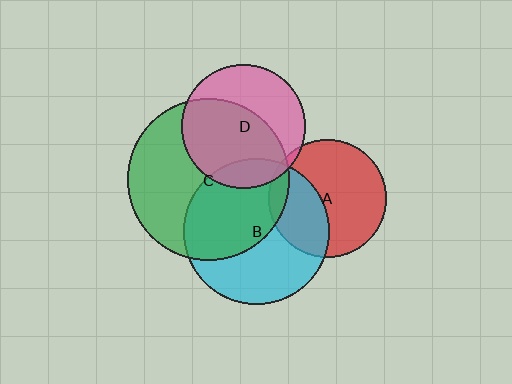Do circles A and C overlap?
Yes.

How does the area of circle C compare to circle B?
Approximately 1.2 times.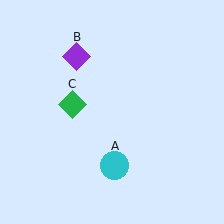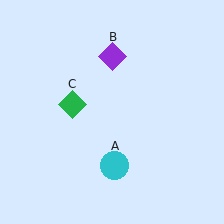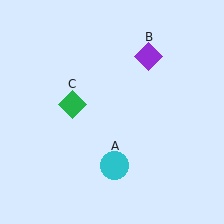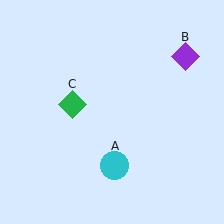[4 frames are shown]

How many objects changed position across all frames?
1 object changed position: purple diamond (object B).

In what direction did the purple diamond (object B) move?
The purple diamond (object B) moved right.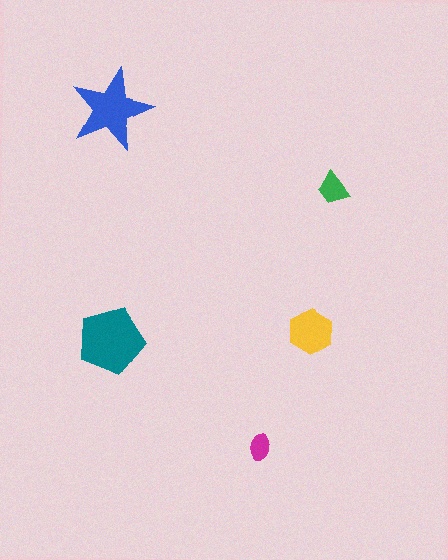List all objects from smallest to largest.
The magenta ellipse, the green trapezoid, the yellow hexagon, the blue star, the teal pentagon.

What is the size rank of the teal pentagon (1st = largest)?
1st.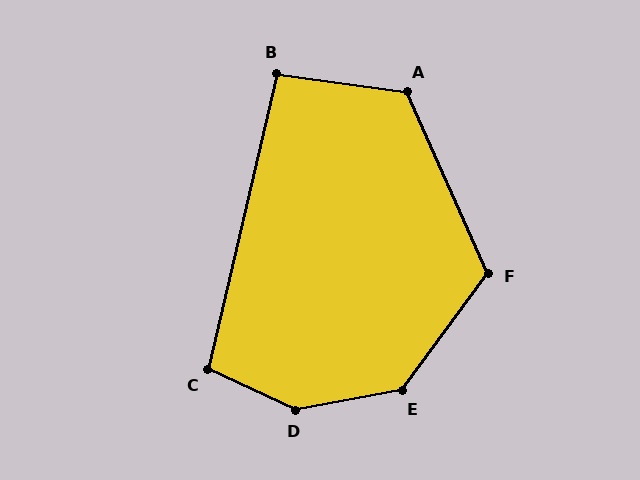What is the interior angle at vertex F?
Approximately 120 degrees (obtuse).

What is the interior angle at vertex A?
Approximately 122 degrees (obtuse).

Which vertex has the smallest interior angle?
B, at approximately 95 degrees.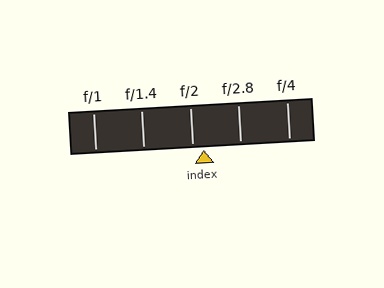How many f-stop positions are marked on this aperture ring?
There are 5 f-stop positions marked.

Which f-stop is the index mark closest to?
The index mark is closest to f/2.